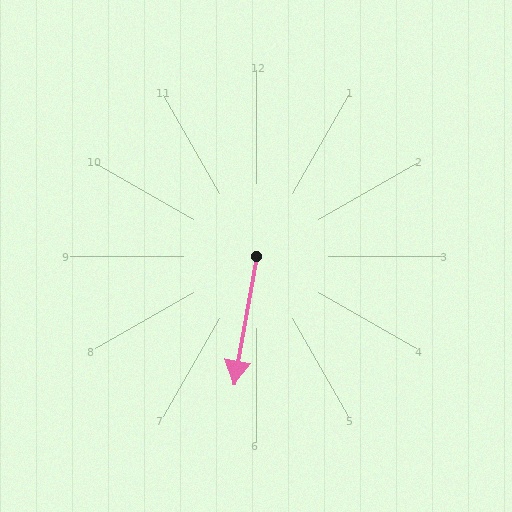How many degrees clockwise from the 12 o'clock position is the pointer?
Approximately 190 degrees.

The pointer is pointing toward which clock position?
Roughly 6 o'clock.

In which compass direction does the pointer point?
South.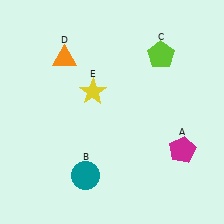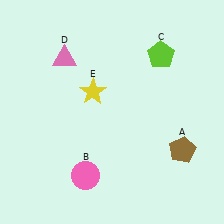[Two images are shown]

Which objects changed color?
A changed from magenta to brown. B changed from teal to pink. D changed from orange to pink.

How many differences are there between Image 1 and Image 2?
There are 3 differences between the two images.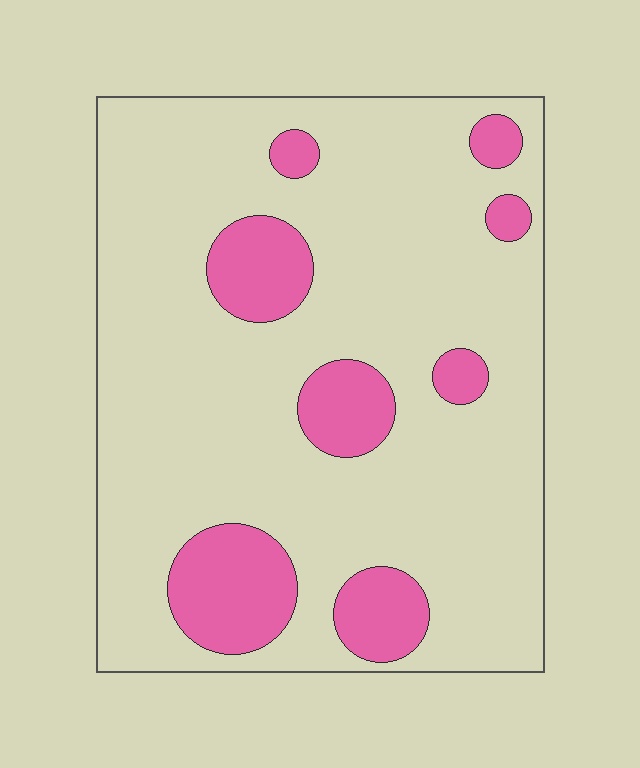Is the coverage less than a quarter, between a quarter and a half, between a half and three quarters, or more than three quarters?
Less than a quarter.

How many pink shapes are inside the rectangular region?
8.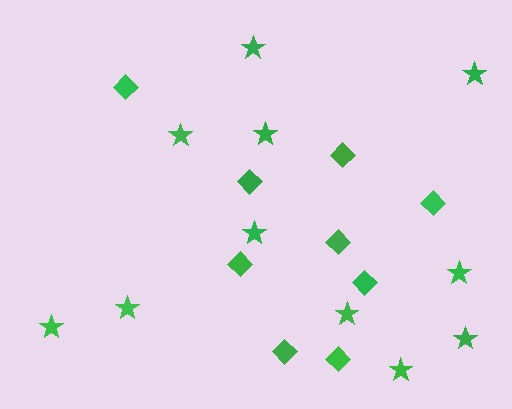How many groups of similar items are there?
There are 2 groups: one group of diamonds (9) and one group of stars (11).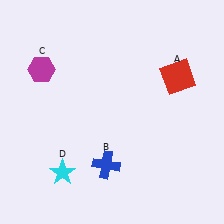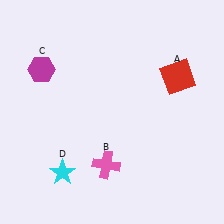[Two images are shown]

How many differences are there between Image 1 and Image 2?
There is 1 difference between the two images.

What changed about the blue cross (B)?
In Image 1, B is blue. In Image 2, it changed to pink.